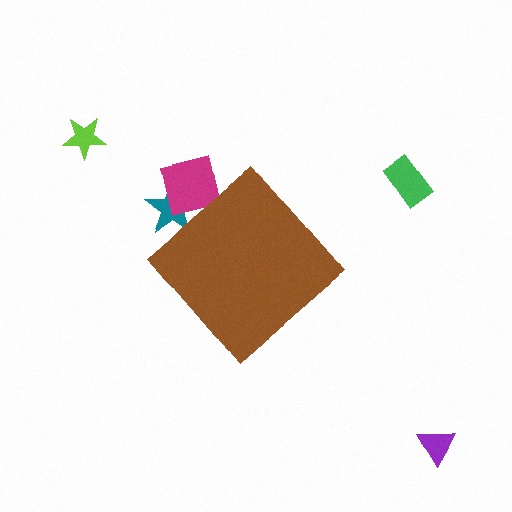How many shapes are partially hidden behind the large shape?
2 shapes are partially hidden.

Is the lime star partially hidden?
No, the lime star is fully visible.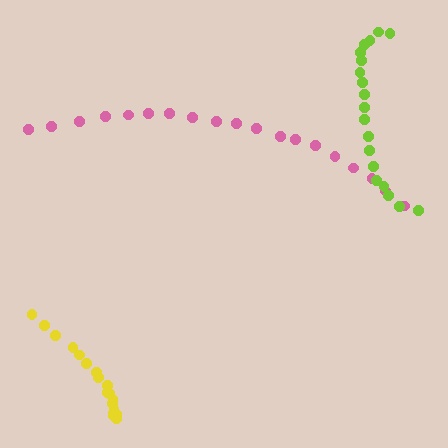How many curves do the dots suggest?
There are 3 distinct paths.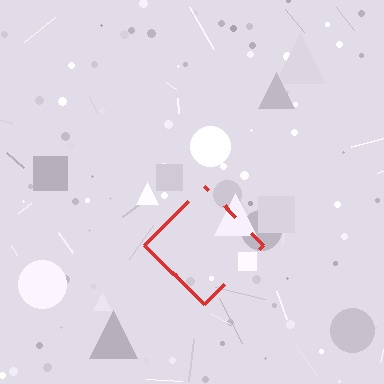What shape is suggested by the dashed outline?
The dashed outline suggests a diamond.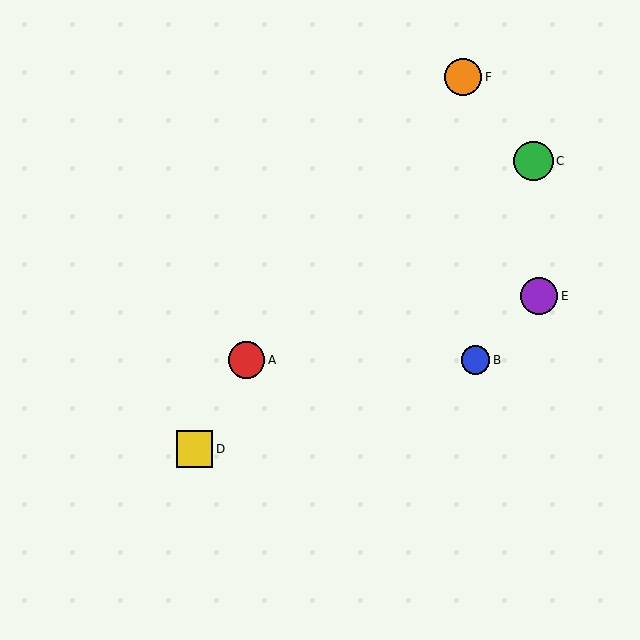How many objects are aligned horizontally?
2 objects (A, B) are aligned horizontally.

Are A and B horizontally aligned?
Yes, both are at y≈360.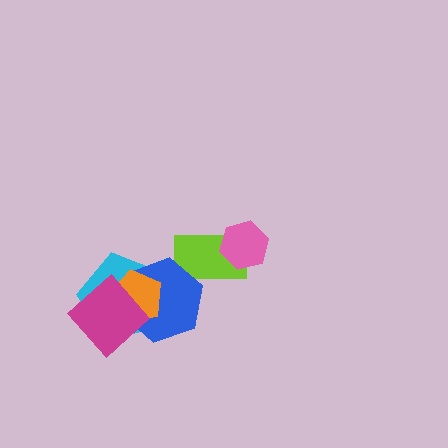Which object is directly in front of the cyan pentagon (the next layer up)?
The blue hexagon is directly in front of the cyan pentagon.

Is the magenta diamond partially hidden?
No, no other shape covers it.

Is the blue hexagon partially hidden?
Yes, it is partially covered by another shape.